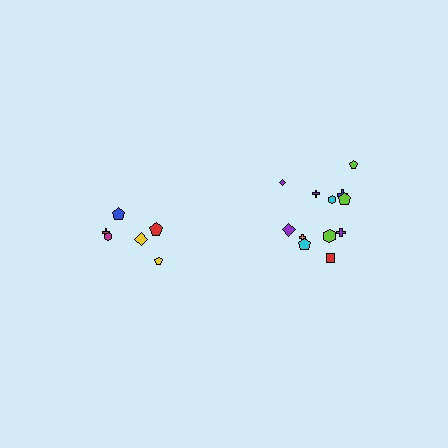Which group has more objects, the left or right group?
The right group.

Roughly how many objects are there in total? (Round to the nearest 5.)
Roughly 20 objects in total.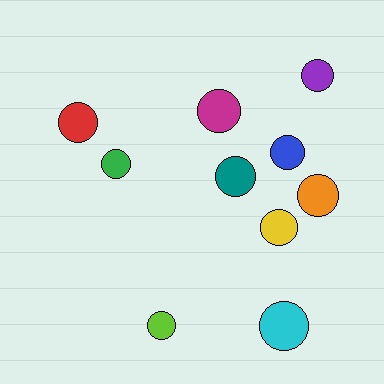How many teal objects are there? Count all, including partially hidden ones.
There is 1 teal object.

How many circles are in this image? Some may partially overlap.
There are 10 circles.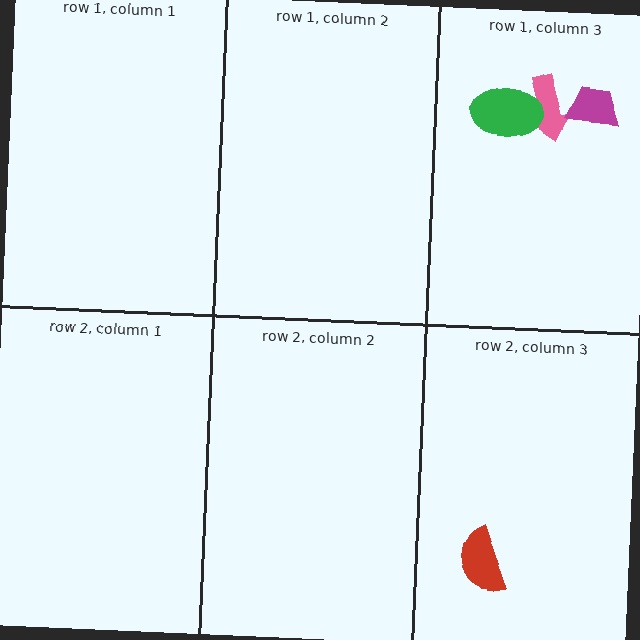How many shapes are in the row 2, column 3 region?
1.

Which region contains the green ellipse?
The row 1, column 3 region.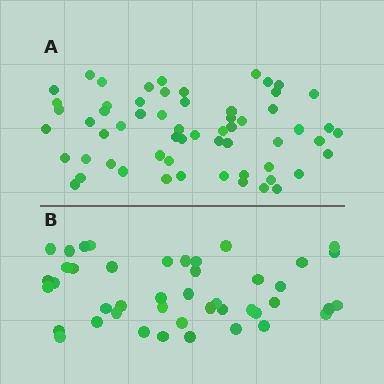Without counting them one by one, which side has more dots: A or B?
Region A (the top region) has more dots.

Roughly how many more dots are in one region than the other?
Region A has approximately 15 more dots than region B.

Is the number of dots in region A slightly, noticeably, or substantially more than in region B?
Region A has noticeably more, but not dramatically so. The ratio is roughly 1.4 to 1.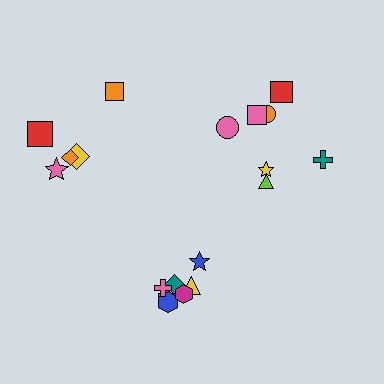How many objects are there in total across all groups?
There are 19 objects.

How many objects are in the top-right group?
There are 7 objects.